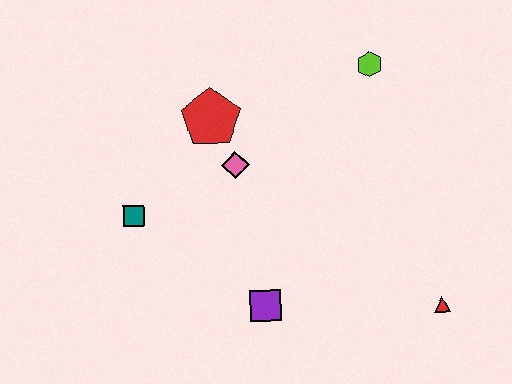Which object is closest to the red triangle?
The purple square is closest to the red triangle.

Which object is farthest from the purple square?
The lime hexagon is farthest from the purple square.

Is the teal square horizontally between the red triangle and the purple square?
No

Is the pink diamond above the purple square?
Yes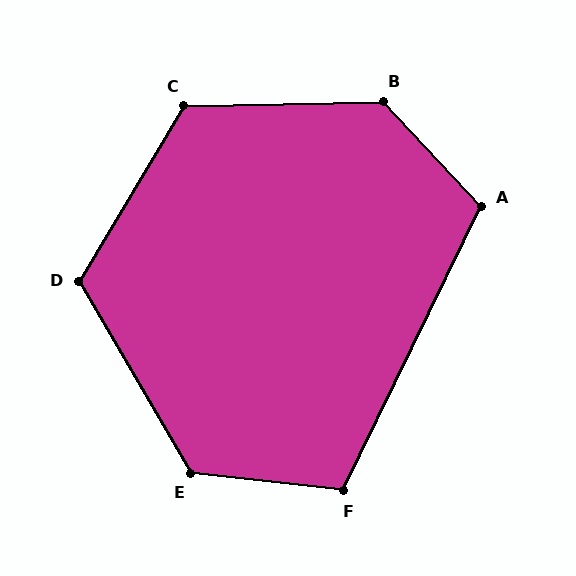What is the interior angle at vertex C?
Approximately 122 degrees (obtuse).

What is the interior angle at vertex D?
Approximately 119 degrees (obtuse).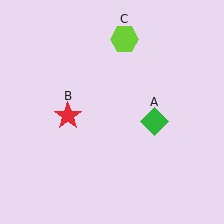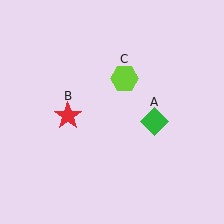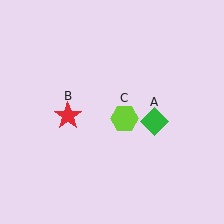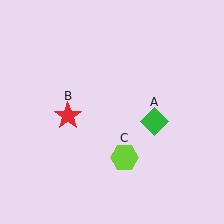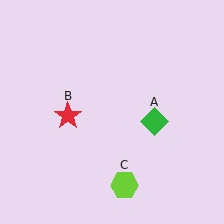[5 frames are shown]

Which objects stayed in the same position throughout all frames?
Green diamond (object A) and red star (object B) remained stationary.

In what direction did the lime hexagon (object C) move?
The lime hexagon (object C) moved down.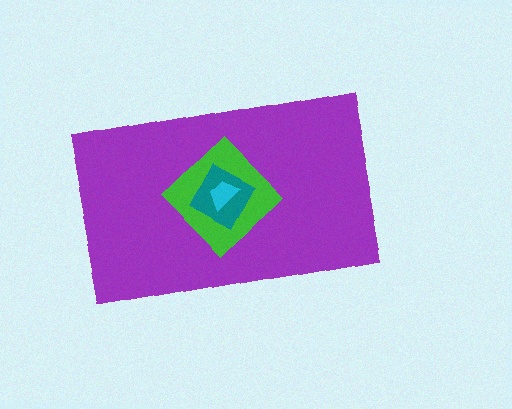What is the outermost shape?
The purple rectangle.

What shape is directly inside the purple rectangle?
The green diamond.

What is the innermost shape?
The cyan trapezoid.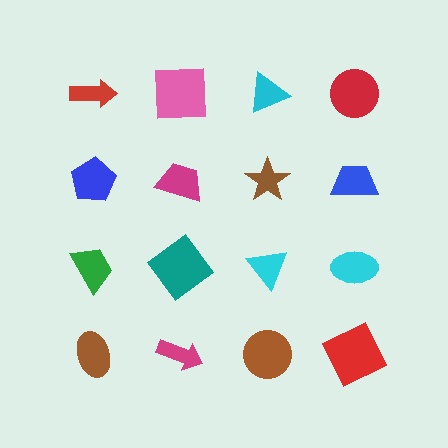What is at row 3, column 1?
A green trapezoid.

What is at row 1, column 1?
A red arrow.